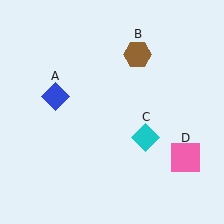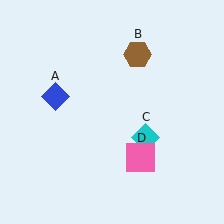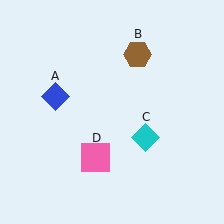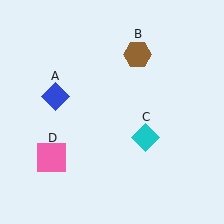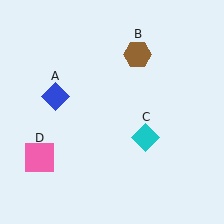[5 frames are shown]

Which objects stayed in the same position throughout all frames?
Blue diamond (object A) and brown hexagon (object B) and cyan diamond (object C) remained stationary.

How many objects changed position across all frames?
1 object changed position: pink square (object D).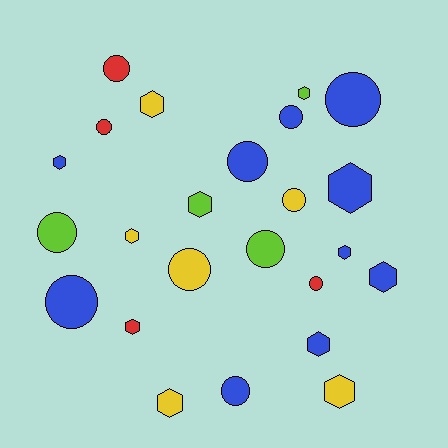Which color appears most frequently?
Blue, with 10 objects.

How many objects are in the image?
There are 24 objects.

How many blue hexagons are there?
There are 5 blue hexagons.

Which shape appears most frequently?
Circle, with 12 objects.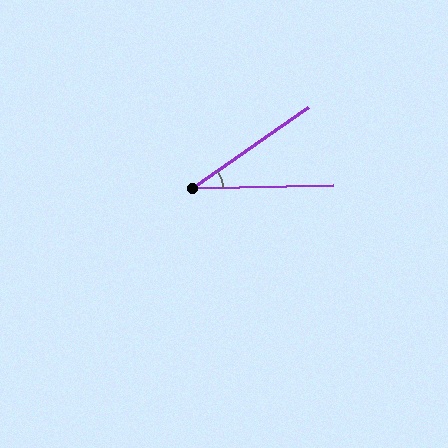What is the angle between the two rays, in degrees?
Approximately 34 degrees.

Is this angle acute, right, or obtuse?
It is acute.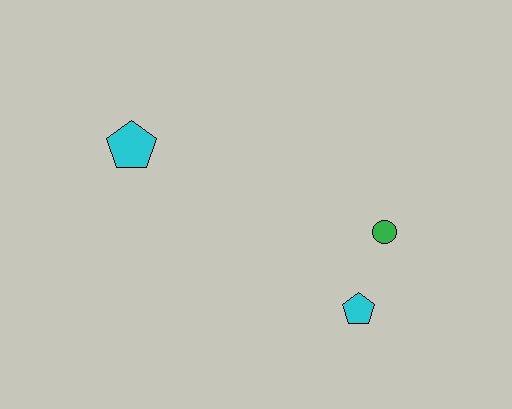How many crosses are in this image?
There are no crosses.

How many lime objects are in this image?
There are no lime objects.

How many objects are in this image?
There are 3 objects.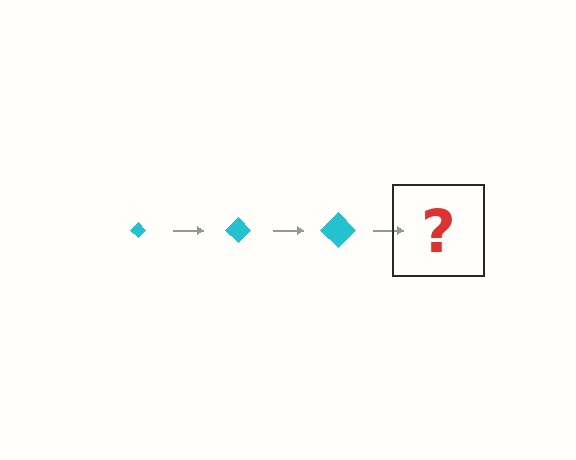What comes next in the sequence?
The next element should be a cyan diamond, larger than the previous one.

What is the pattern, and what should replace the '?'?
The pattern is that the diamond gets progressively larger each step. The '?' should be a cyan diamond, larger than the previous one.